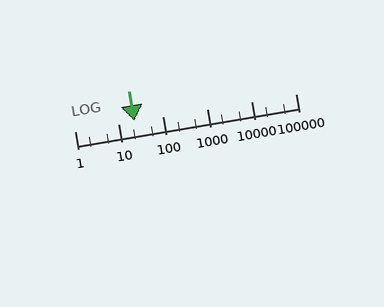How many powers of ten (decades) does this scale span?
The scale spans 5 decades, from 1 to 100000.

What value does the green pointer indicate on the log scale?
The pointer indicates approximately 22.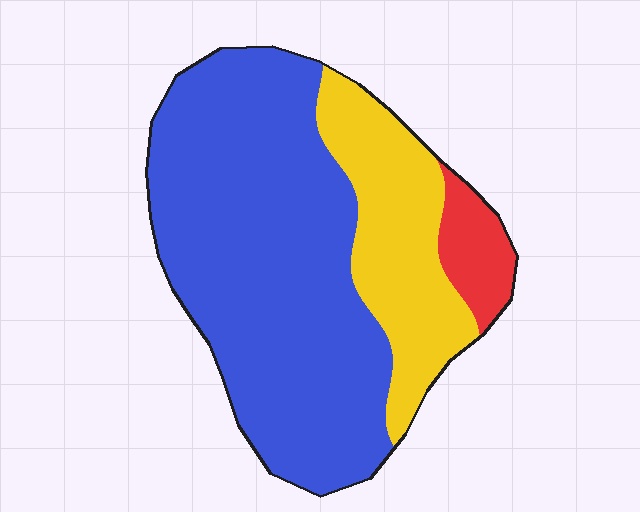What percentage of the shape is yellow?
Yellow covers 25% of the shape.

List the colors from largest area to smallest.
From largest to smallest: blue, yellow, red.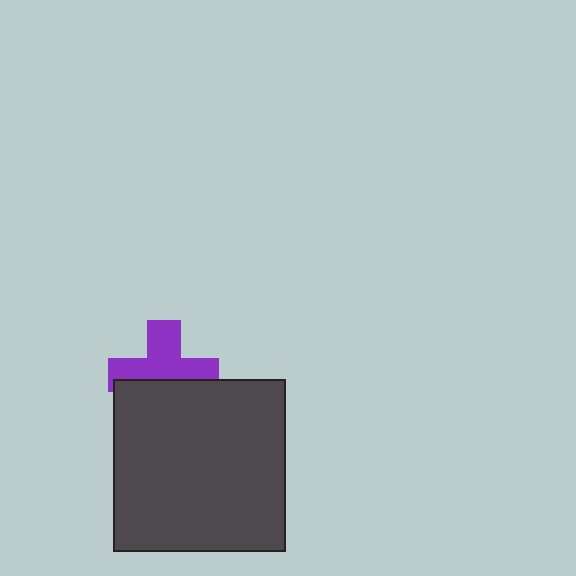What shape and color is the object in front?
The object in front is a dark gray square.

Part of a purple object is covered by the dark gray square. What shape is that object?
It is a cross.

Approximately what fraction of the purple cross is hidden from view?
Roughly 41% of the purple cross is hidden behind the dark gray square.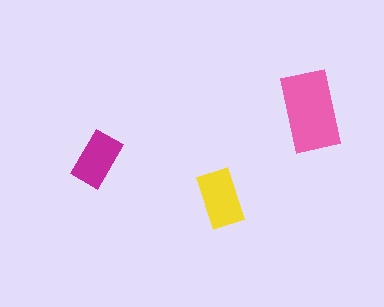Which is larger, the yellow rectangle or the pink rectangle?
The pink one.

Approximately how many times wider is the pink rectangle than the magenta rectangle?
About 1.5 times wider.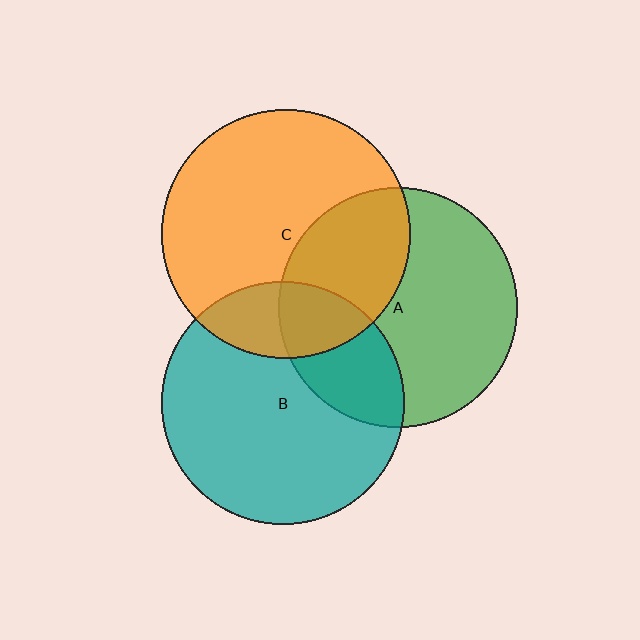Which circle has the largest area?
Circle C (orange).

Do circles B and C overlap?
Yes.